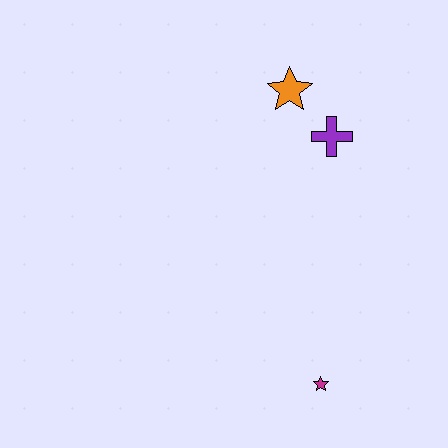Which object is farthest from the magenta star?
The orange star is farthest from the magenta star.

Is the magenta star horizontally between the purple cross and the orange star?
Yes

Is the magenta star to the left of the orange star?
No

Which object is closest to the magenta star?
The purple cross is closest to the magenta star.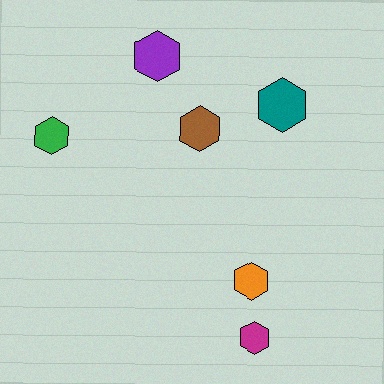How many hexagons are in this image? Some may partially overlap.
There are 6 hexagons.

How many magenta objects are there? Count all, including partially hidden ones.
There is 1 magenta object.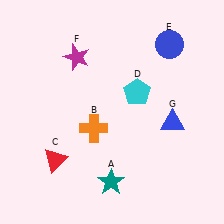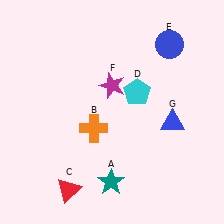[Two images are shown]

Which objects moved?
The objects that moved are: the red triangle (C), the magenta star (F).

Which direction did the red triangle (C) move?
The red triangle (C) moved down.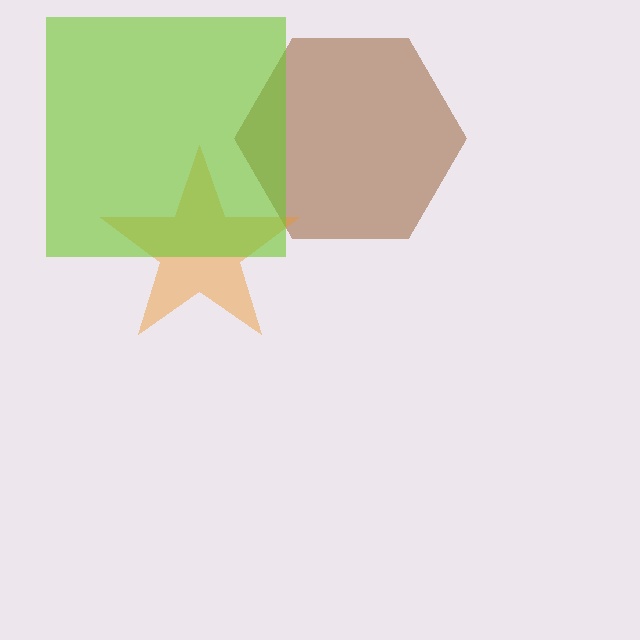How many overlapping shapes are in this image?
There are 3 overlapping shapes in the image.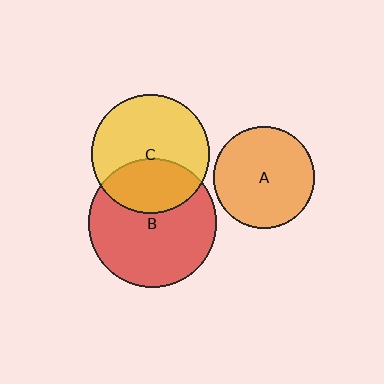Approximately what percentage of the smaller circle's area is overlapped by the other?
Approximately 35%.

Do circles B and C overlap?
Yes.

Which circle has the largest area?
Circle B (red).